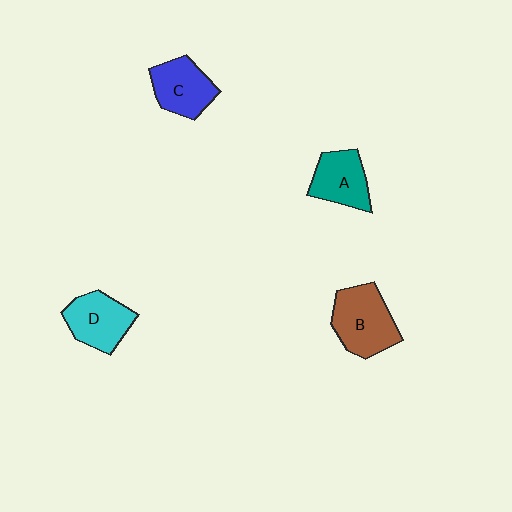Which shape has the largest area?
Shape B (brown).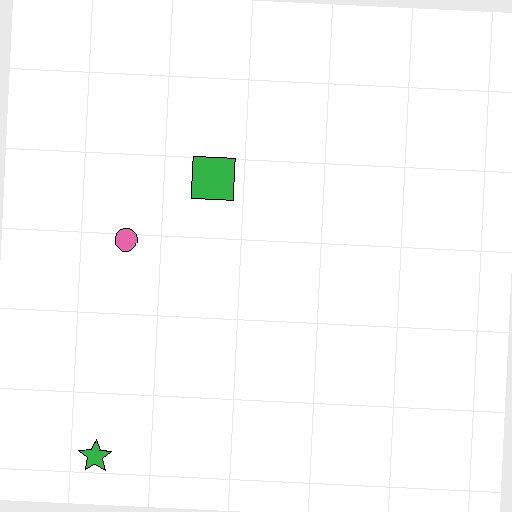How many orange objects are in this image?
There are no orange objects.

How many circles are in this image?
There is 1 circle.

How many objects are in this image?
There are 3 objects.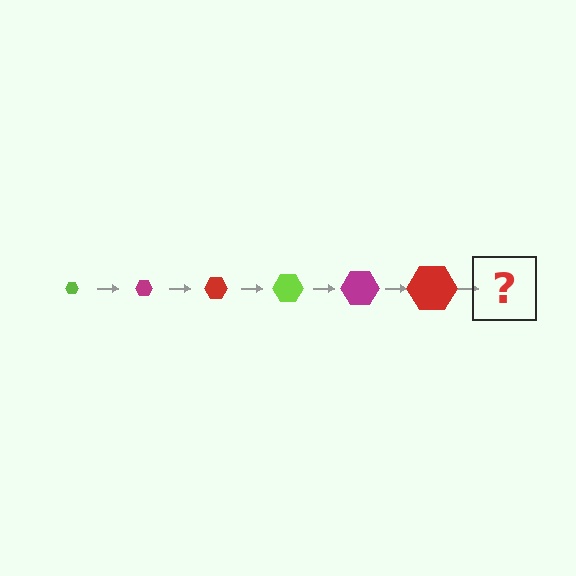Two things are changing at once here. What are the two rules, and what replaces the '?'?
The two rules are that the hexagon grows larger each step and the color cycles through lime, magenta, and red. The '?' should be a lime hexagon, larger than the previous one.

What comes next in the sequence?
The next element should be a lime hexagon, larger than the previous one.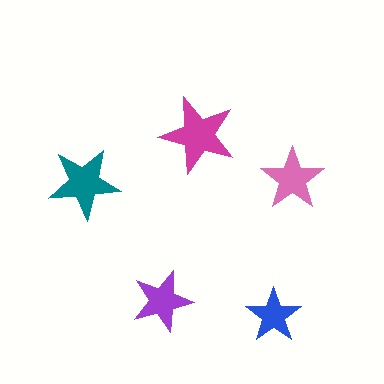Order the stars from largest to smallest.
the magenta one, the teal one, the pink one, the purple one, the blue one.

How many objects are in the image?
There are 5 objects in the image.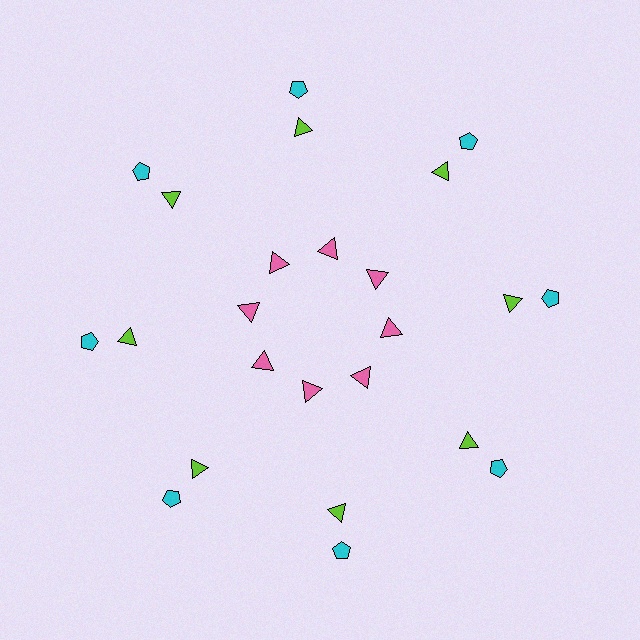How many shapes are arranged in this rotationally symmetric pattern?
There are 24 shapes, arranged in 8 groups of 3.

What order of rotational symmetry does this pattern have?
This pattern has 8-fold rotational symmetry.